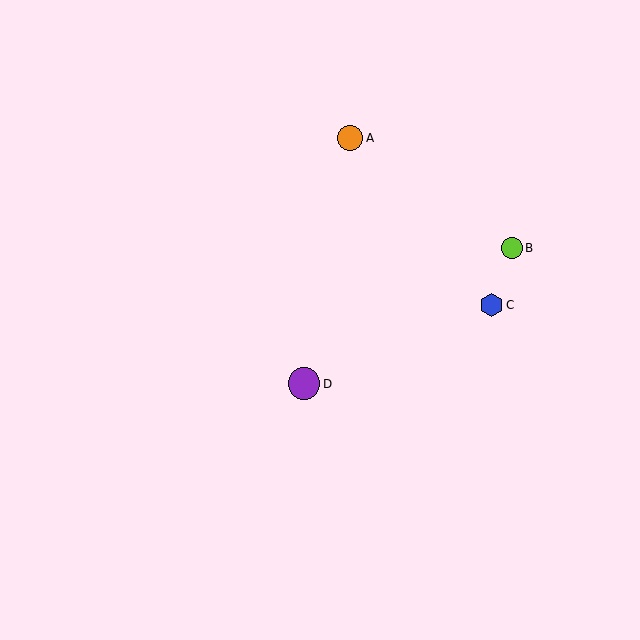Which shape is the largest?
The purple circle (labeled D) is the largest.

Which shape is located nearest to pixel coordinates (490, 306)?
The blue hexagon (labeled C) at (491, 305) is nearest to that location.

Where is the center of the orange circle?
The center of the orange circle is at (350, 138).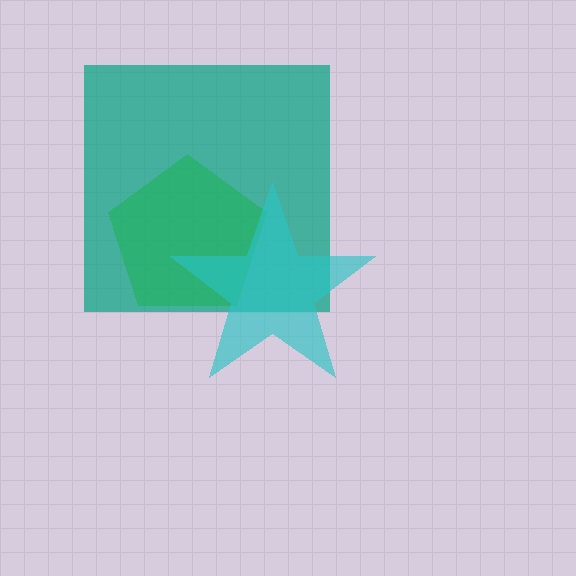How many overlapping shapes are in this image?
There are 3 overlapping shapes in the image.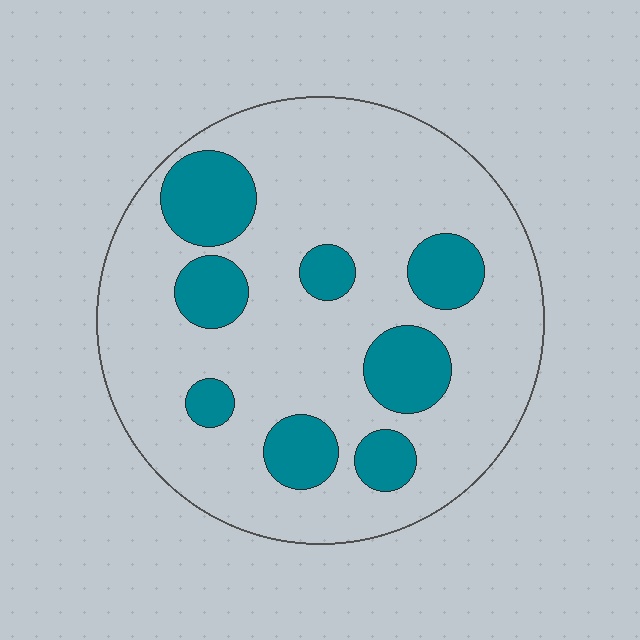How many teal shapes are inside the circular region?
8.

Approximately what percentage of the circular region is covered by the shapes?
Approximately 20%.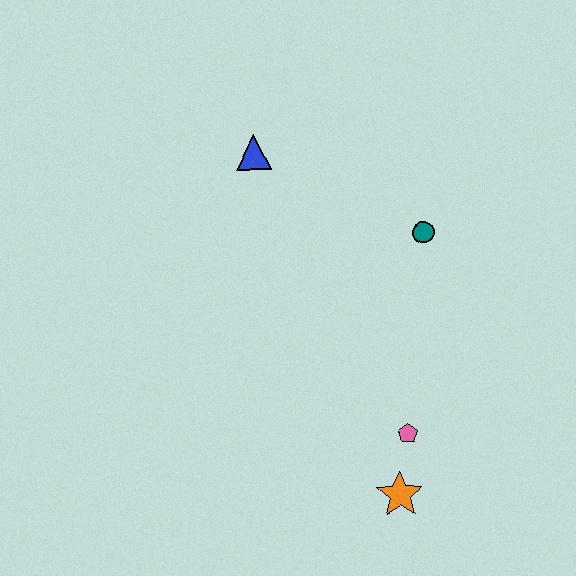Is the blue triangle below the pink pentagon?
No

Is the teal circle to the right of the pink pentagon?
Yes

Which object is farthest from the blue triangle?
The orange star is farthest from the blue triangle.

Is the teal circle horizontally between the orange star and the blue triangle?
No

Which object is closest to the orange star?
The pink pentagon is closest to the orange star.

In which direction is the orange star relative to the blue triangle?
The orange star is below the blue triangle.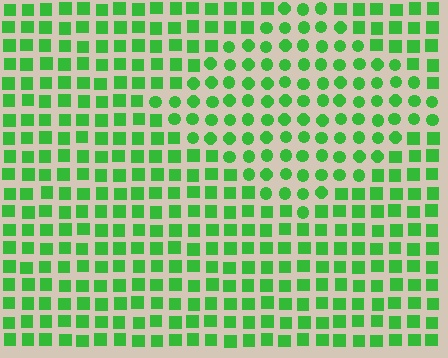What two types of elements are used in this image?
The image uses circles inside the diamond region and squares outside it.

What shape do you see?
I see a diamond.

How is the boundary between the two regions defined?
The boundary is defined by a change in element shape: circles inside vs. squares outside. All elements share the same color and spacing.